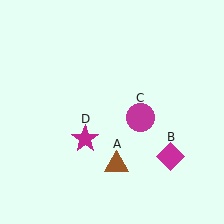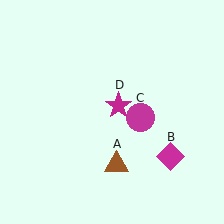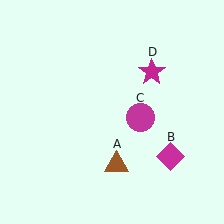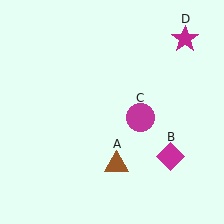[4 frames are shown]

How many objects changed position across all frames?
1 object changed position: magenta star (object D).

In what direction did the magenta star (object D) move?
The magenta star (object D) moved up and to the right.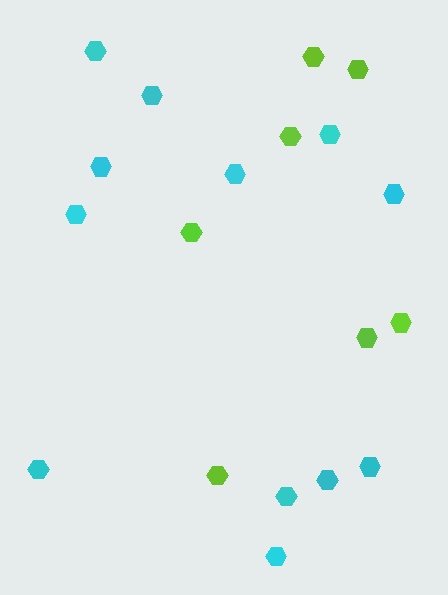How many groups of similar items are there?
There are 2 groups: one group of lime hexagons (7) and one group of cyan hexagons (12).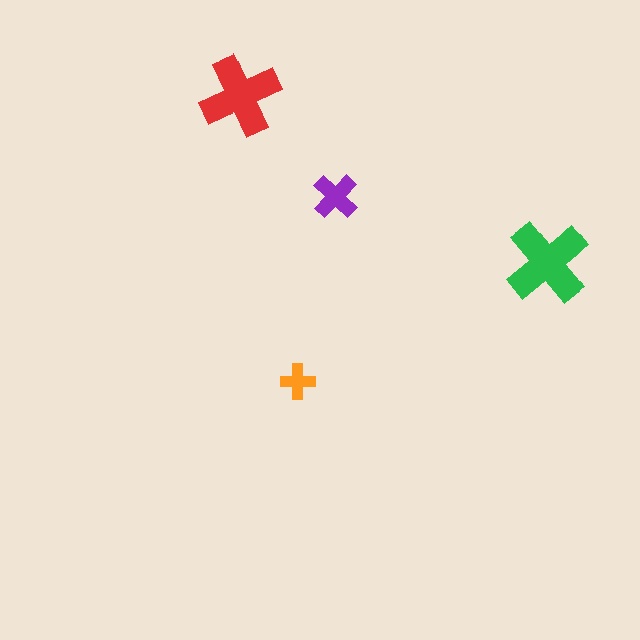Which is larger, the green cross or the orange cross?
The green one.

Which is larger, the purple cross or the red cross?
The red one.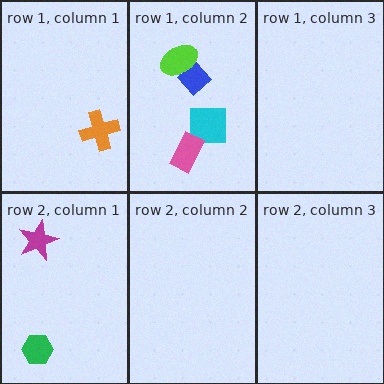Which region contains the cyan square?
The row 1, column 2 region.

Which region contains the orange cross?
The row 1, column 1 region.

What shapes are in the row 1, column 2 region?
The cyan square, the blue diamond, the lime ellipse, the pink rectangle.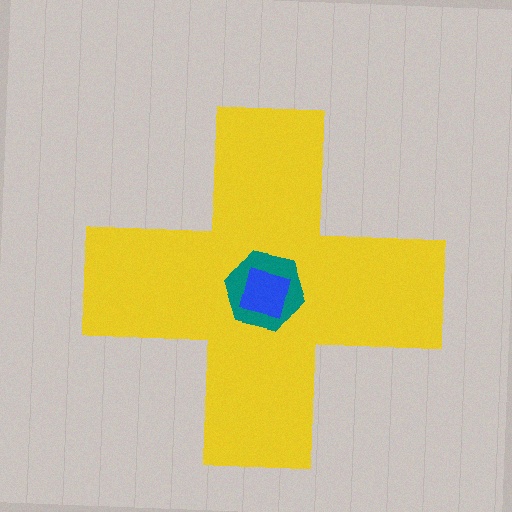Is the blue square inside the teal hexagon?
Yes.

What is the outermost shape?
The yellow cross.